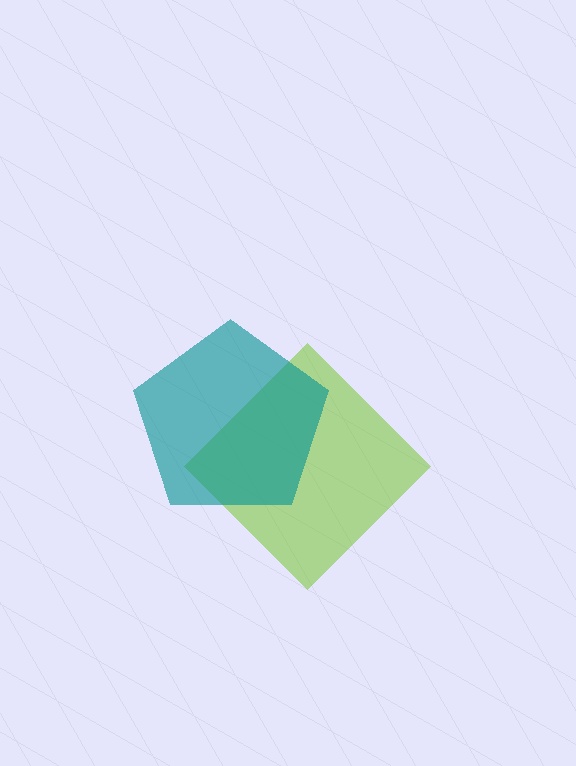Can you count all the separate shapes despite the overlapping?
Yes, there are 2 separate shapes.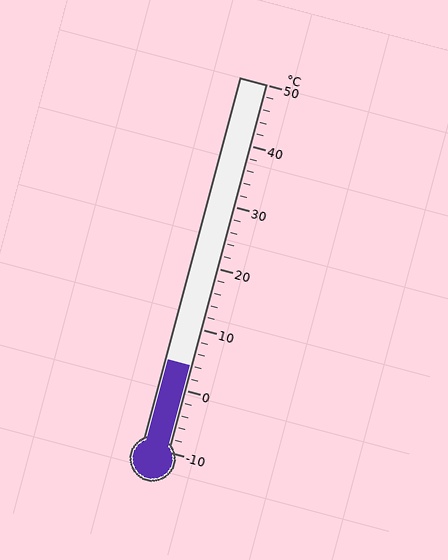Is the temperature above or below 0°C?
The temperature is above 0°C.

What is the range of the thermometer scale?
The thermometer scale ranges from -10°C to 50°C.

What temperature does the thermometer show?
The thermometer shows approximately 4°C.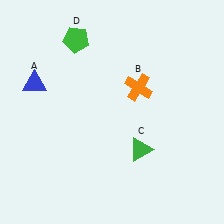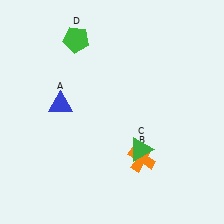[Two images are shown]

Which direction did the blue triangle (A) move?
The blue triangle (A) moved right.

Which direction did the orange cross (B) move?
The orange cross (B) moved down.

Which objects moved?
The objects that moved are: the blue triangle (A), the orange cross (B).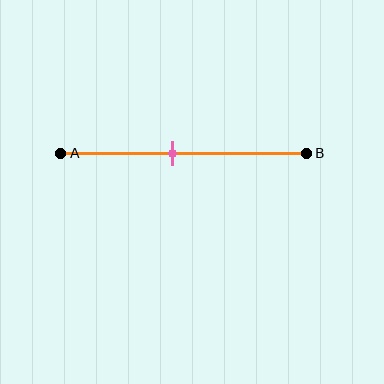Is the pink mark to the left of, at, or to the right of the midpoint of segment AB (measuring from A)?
The pink mark is to the left of the midpoint of segment AB.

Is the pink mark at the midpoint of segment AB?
No, the mark is at about 45% from A, not at the 50% midpoint.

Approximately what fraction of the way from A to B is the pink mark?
The pink mark is approximately 45% of the way from A to B.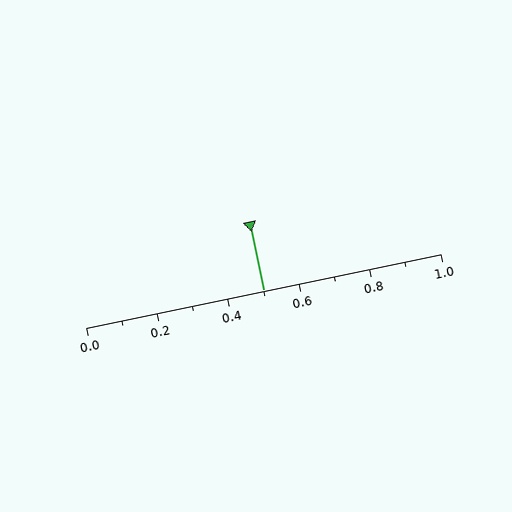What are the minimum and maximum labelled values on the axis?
The axis runs from 0.0 to 1.0.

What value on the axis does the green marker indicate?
The marker indicates approximately 0.5.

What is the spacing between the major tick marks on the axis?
The major ticks are spaced 0.2 apart.